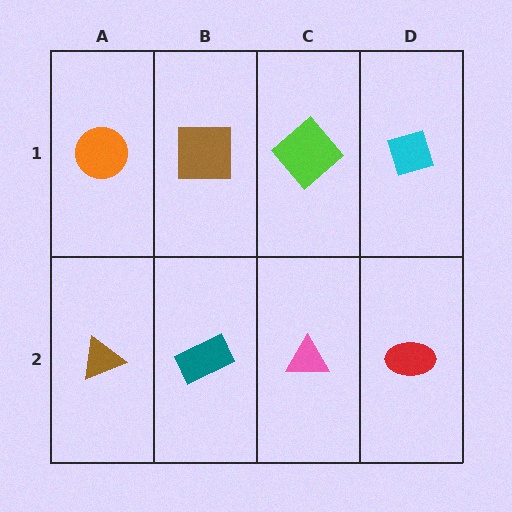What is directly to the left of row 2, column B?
A brown triangle.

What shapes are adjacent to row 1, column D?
A red ellipse (row 2, column D), a lime diamond (row 1, column C).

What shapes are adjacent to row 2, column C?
A lime diamond (row 1, column C), a teal rectangle (row 2, column B), a red ellipse (row 2, column D).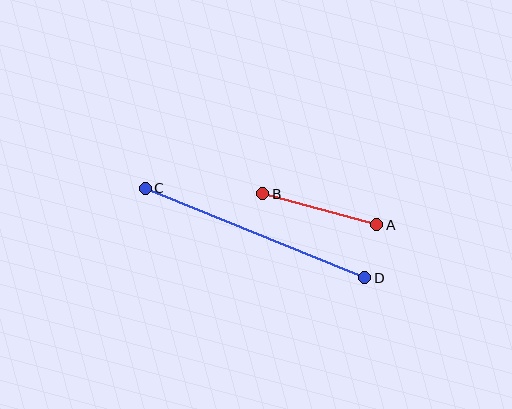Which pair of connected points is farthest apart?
Points C and D are farthest apart.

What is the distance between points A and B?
The distance is approximately 118 pixels.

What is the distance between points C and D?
The distance is approximately 237 pixels.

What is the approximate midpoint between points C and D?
The midpoint is at approximately (255, 233) pixels.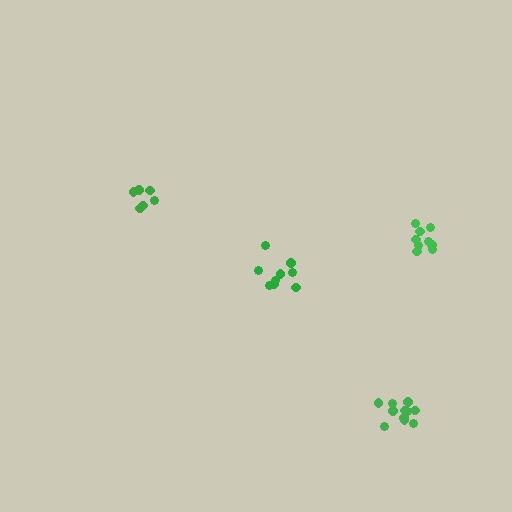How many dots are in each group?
Group 1: 9 dots, Group 2: 6 dots, Group 3: 11 dots, Group 4: 9 dots (35 total).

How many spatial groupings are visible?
There are 4 spatial groupings.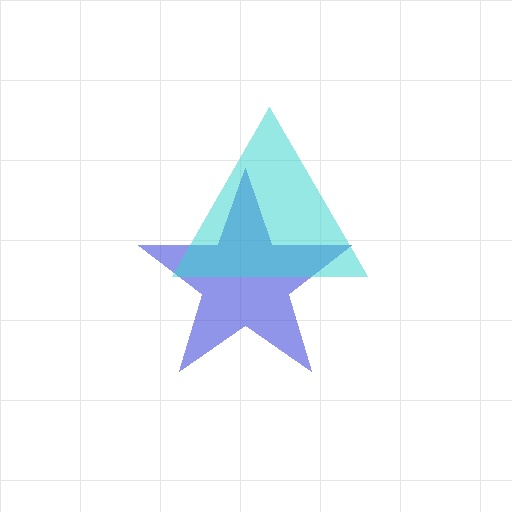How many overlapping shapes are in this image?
There are 2 overlapping shapes in the image.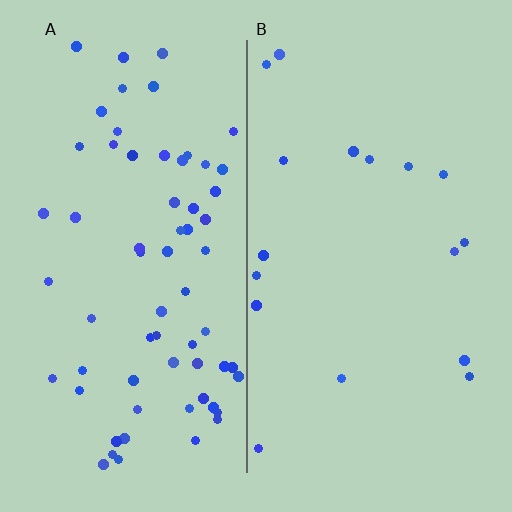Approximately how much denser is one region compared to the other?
Approximately 3.9× — region A over region B.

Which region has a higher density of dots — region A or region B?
A (the left).